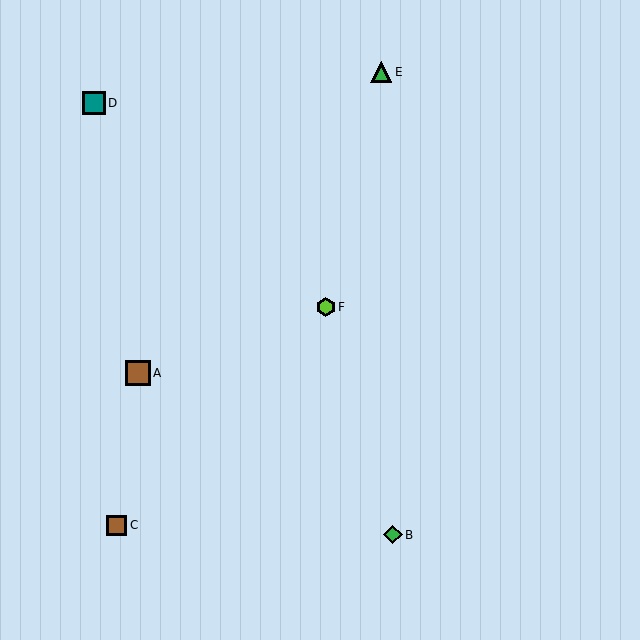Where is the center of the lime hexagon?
The center of the lime hexagon is at (326, 307).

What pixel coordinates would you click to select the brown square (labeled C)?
Click at (116, 525) to select the brown square C.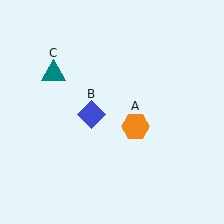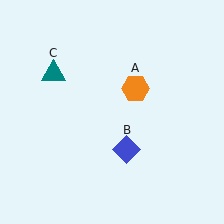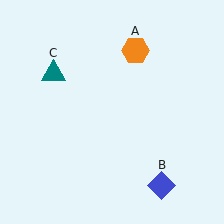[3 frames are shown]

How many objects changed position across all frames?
2 objects changed position: orange hexagon (object A), blue diamond (object B).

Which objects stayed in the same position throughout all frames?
Teal triangle (object C) remained stationary.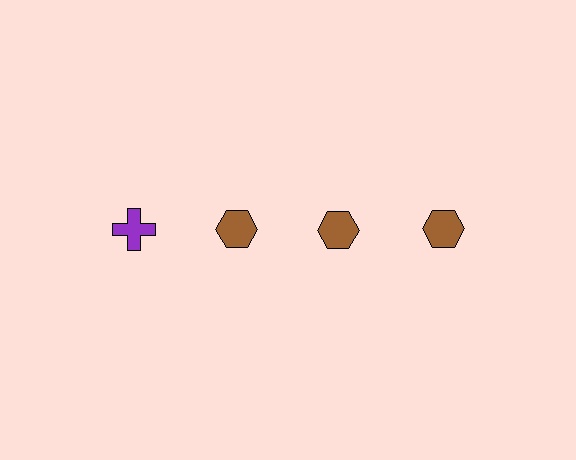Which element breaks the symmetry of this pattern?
The purple cross in the top row, leftmost column breaks the symmetry. All other shapes are brown hexagons.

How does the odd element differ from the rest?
It differs in both color (purple instead of brown) and shape (cross instead of hexagon).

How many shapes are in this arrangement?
There are 4 shapes arranged in a grid pattern.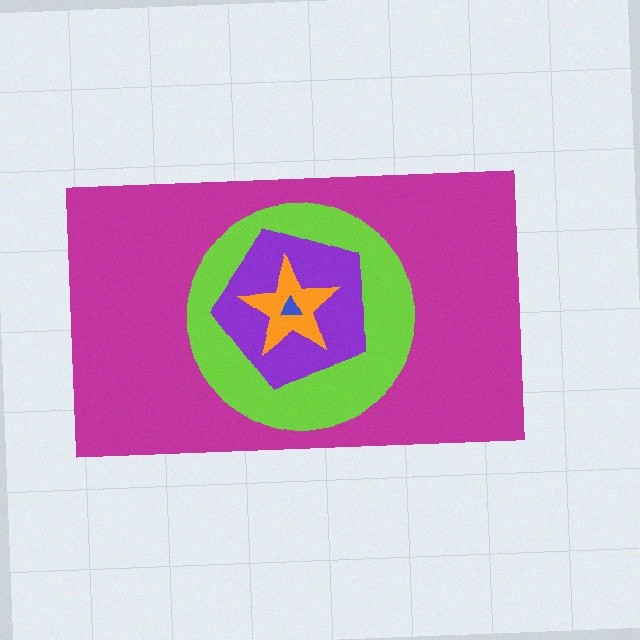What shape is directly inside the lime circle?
The purple pentagon.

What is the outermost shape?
The magenta rectangle.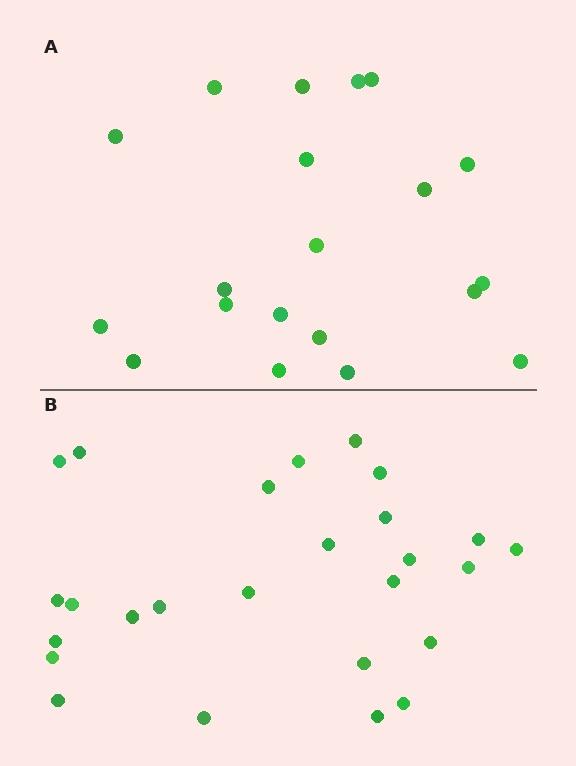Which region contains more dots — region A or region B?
Region B (the bottom region) has more dots.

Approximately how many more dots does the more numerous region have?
Region B has about 6 more dots than region A.